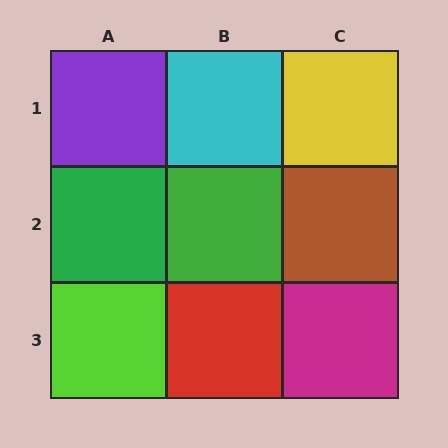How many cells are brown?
1 cell is brown.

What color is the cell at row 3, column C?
Magenta.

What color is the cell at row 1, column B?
Cyan.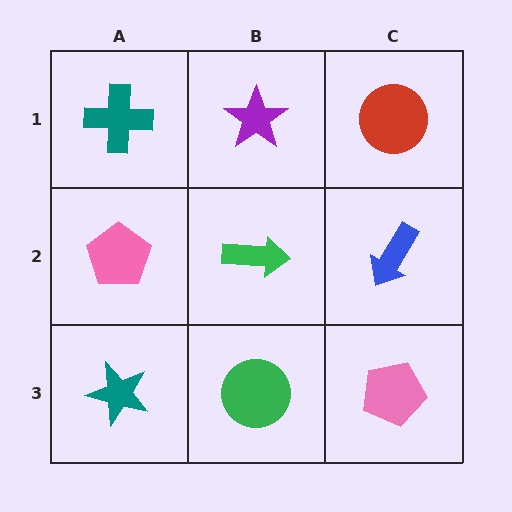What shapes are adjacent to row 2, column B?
A purple star (row 1, column B), a green circle (row 3, column B), a pink pentagon (row 2, column A), a blue arrow (row 2, column C).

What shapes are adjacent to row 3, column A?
A pink pentagon (row 2, column A), a green circle (row 3, column B).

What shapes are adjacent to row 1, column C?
A blue arrow (row 2, column C), a purple star (row 1, column B).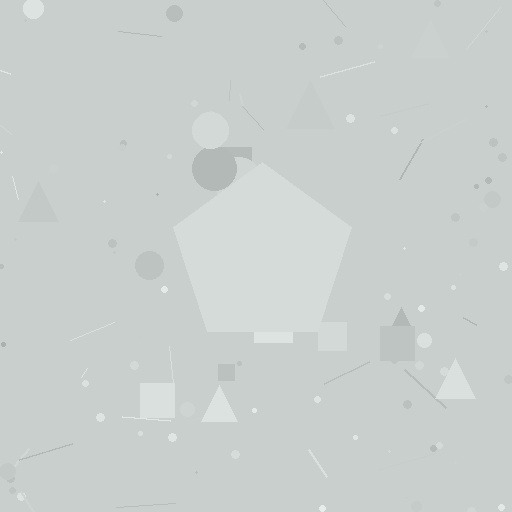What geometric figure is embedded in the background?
A pentagon is embedded in the background.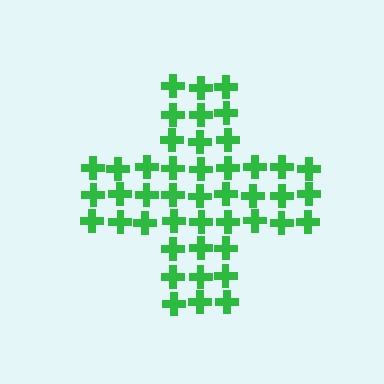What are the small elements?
The small elements are crosses.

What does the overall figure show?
The overall figure shows a cross.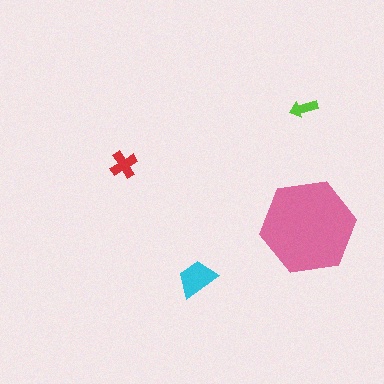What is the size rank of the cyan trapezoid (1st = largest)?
2nd.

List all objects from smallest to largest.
The lime arrow, the red cross, the cyan trapezoid, the pink hexagon.